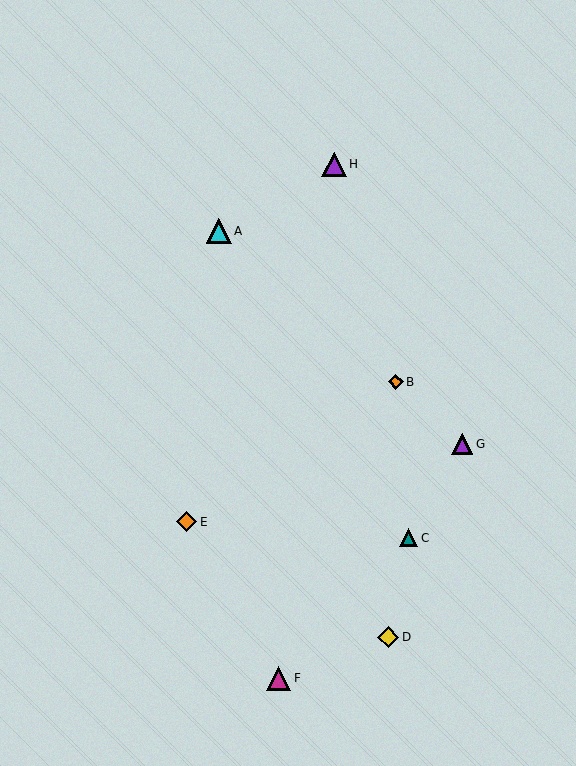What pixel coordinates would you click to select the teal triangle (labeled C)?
Click at (409, 538) to select the teal triangle C.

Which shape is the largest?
The cyan triangle (labeled A) is the largest.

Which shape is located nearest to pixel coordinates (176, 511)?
The orange diamond (labeled E) at (186, 522) is nearest to that location.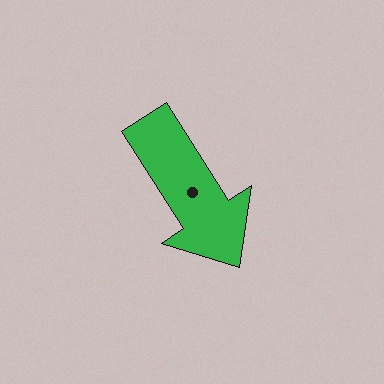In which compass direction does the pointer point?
Southeast.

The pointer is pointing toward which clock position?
Roughly 5 o'clock.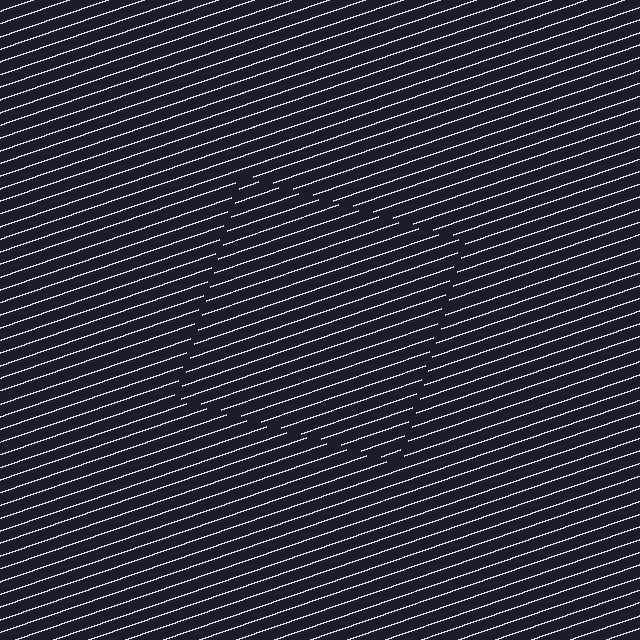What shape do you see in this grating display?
An illusory square. The interior of the shape contains the same grating, shifted by half a period — the contour is defined by the phase discontinuity where line-ends from the inner and outer gratings abut.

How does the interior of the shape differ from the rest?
The interior of the shape contains the same grating, shifted by half a period — the contour is defined by the phase discontinuity where line-ends from the inner and outer gratings abut.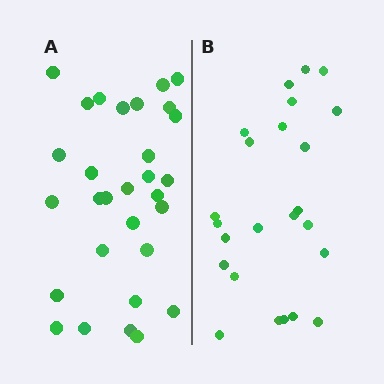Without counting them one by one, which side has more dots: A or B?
Region A (the left region) has more dots.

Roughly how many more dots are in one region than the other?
Region A has about 6 more dots than region B.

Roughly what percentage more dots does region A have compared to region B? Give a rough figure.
About 25% more.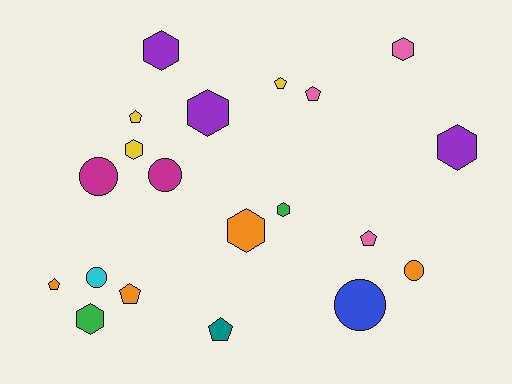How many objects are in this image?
There are 20 objects.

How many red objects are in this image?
There are no red objects.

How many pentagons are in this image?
There are 7 pentagons.